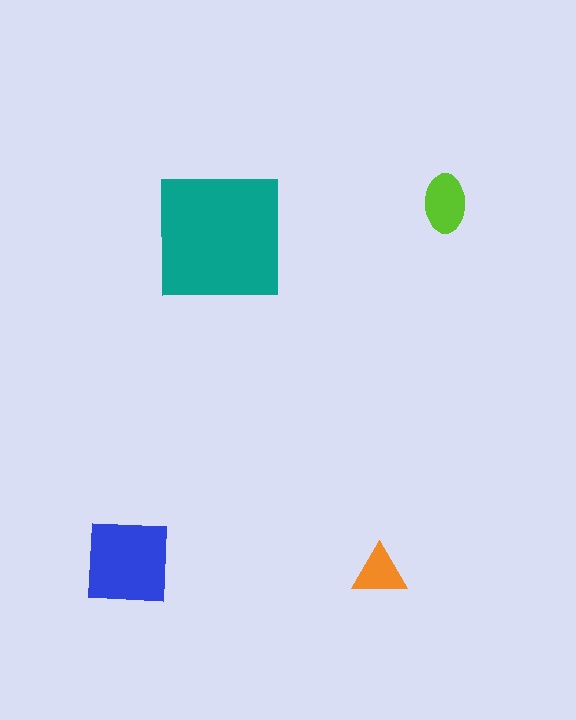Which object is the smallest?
The orange triangle.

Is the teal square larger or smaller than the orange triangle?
Larger.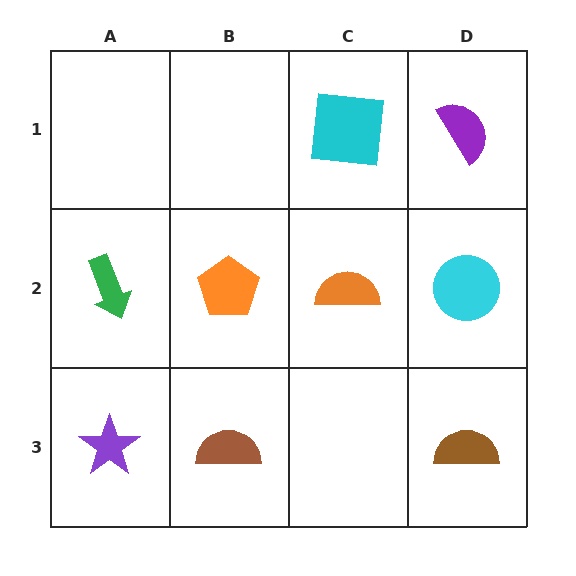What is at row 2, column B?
An orange pentagon.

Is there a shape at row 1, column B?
No, that cell is empty.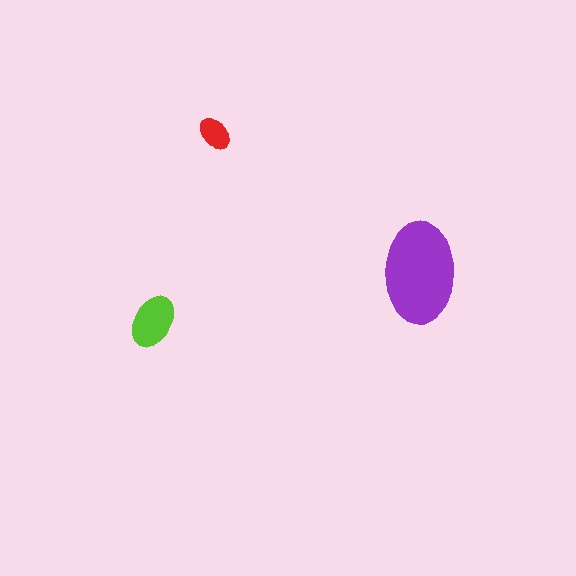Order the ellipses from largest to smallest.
the purple one, the lime one, the red one.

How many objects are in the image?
There are 3 objects in the image.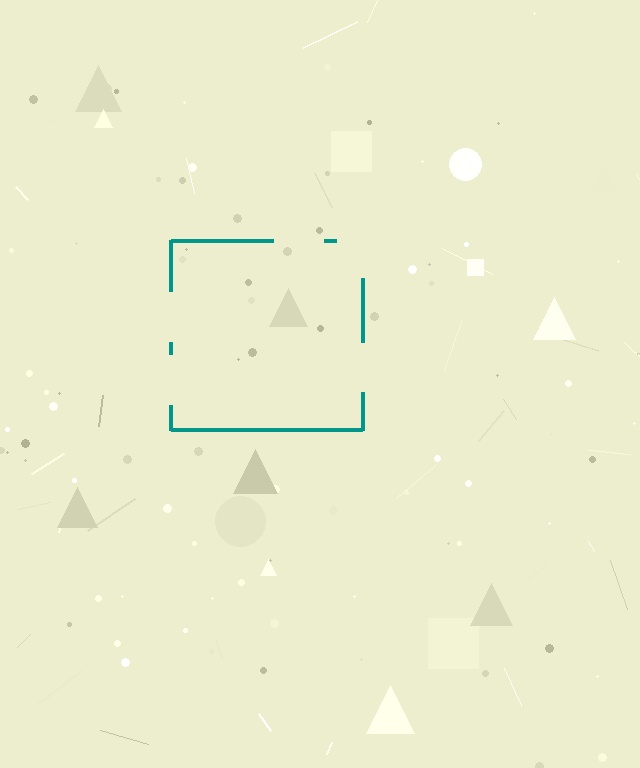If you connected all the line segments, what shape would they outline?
They would outline a square.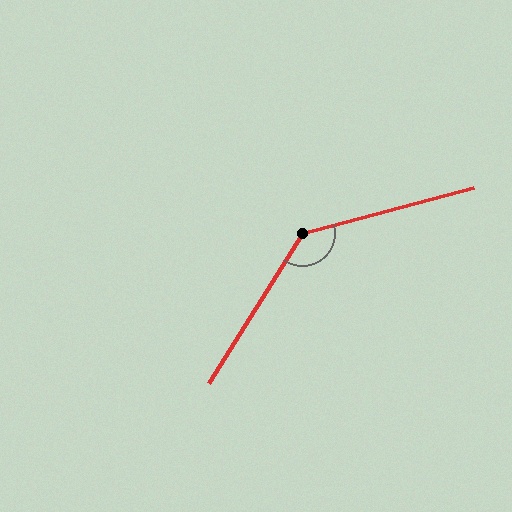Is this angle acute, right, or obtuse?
It is obtuse.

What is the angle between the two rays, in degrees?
Approximately 137 degrees.